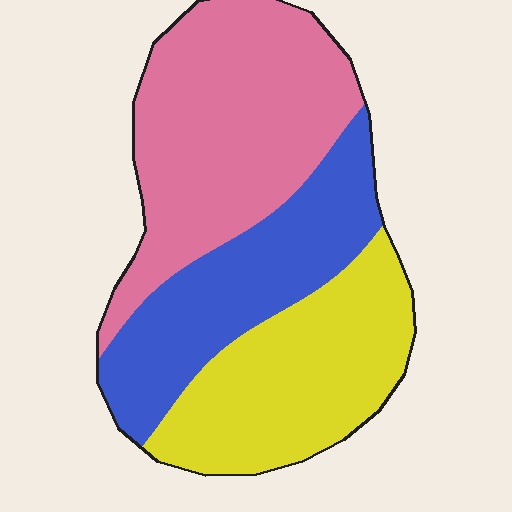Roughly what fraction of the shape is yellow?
Yellow takes up about one third (1/3) of the shape.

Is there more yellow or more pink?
Pink.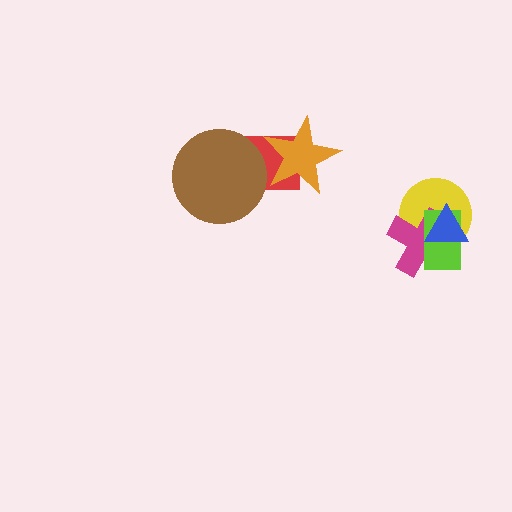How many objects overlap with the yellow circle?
3 objects overlap with the yellow circle.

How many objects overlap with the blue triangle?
3 objects overlap with the blue triangle.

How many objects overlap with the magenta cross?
3 objects overlap with the magenta cross.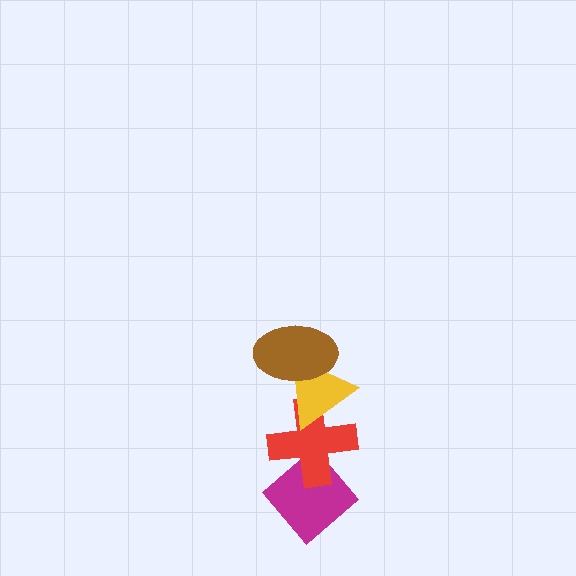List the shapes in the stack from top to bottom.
From top to bottom: the brown ellipse, the yellow triangle, the red cross, the magenta diamond.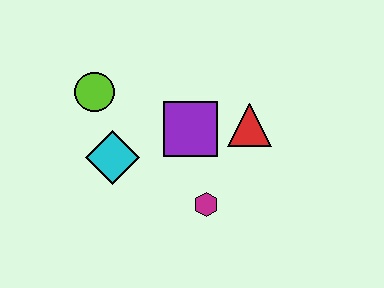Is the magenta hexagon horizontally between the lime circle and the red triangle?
Yes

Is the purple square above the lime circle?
No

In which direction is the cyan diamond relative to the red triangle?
The cyan diamond is to the left of the red triangle.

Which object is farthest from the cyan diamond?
The red triangle is farthest from the cyan diamond.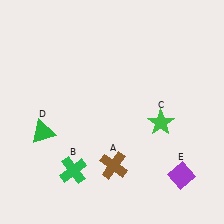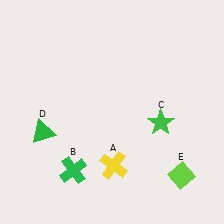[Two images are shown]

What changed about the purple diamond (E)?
In Image 1, E is purple. In Image 2, it changed to lime.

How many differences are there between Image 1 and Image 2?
There are 2 differences between the two images.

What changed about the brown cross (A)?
In Image 1, A is brown. In Image 2, it changed to yellow.